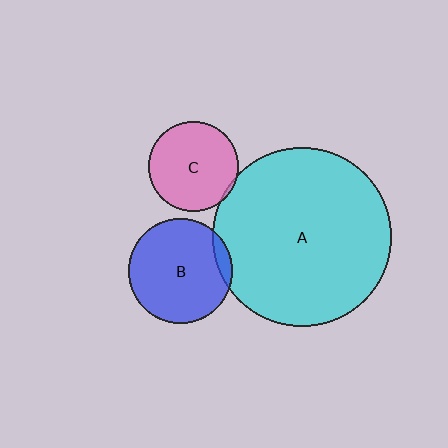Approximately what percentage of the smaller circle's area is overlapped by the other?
Approximately 5%.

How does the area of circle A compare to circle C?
Approximately 3.9 times.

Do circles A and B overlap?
Yes.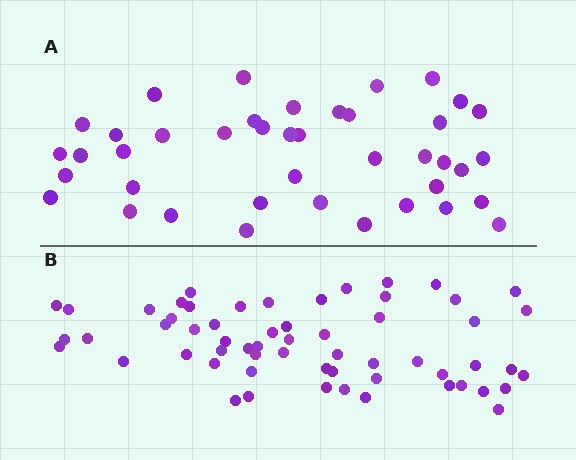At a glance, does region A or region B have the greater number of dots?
Region B (the bottom region) has more dots.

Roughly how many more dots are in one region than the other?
Region B has approximately 20 more dots than region A.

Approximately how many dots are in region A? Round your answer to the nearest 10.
About 40 dots. (The exact count is 41, which rounds to 40.)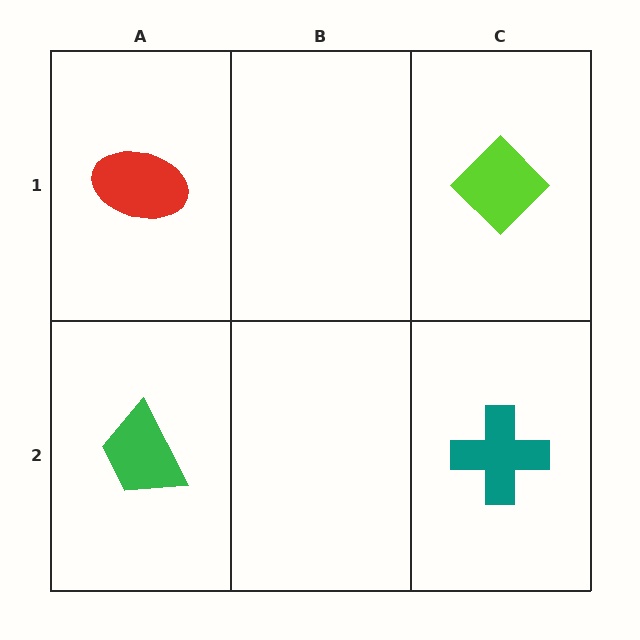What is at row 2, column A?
A green trapezoid.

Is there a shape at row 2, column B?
No, that cell is empty.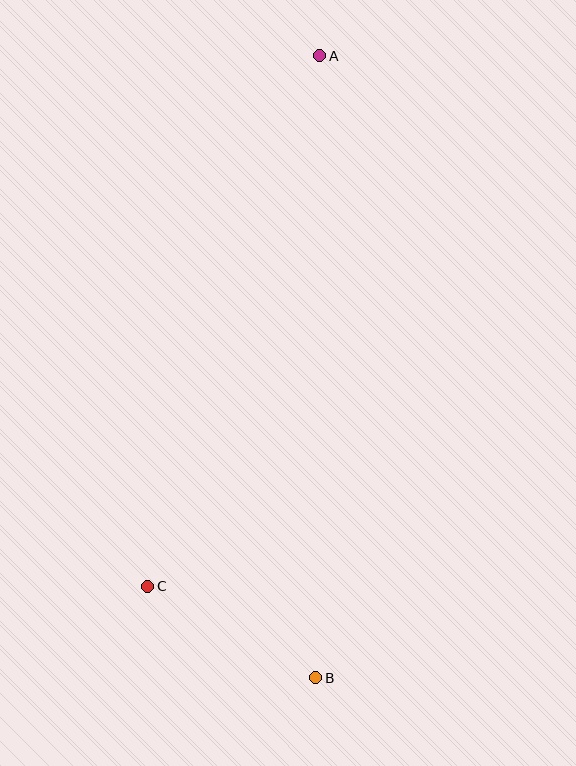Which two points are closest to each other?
Points B and C are closest to each other.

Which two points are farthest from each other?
Points A and B are farthest from each other.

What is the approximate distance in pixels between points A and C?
The distance between A and C is approximately 558 pixels.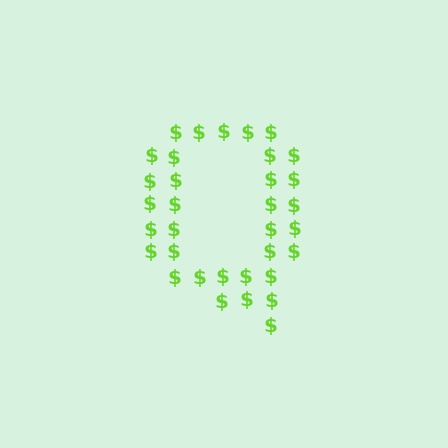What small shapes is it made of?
It is made of small dollar signs.